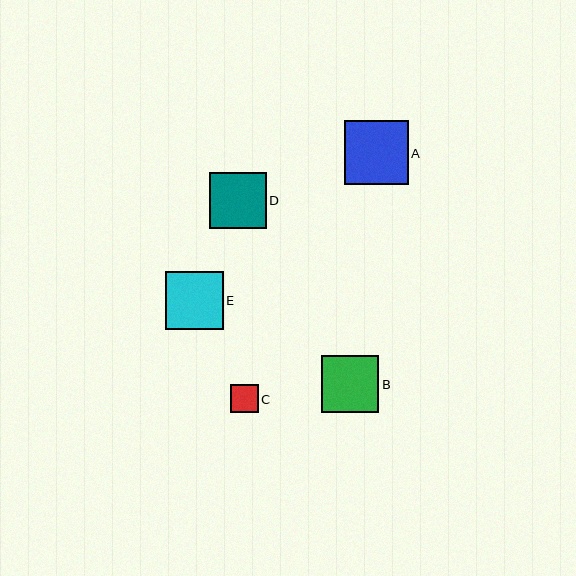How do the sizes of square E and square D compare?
Square E and square D are approximately the same size.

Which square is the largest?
Square A is the largest with a size of approximately 64 pixels.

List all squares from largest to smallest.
From largest to smallest: A, E, B, D, C.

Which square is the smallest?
Square C is the smallest with a size of approximately 28 pixels.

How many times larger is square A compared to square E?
Square A is approximately 1.1 times the size of square E.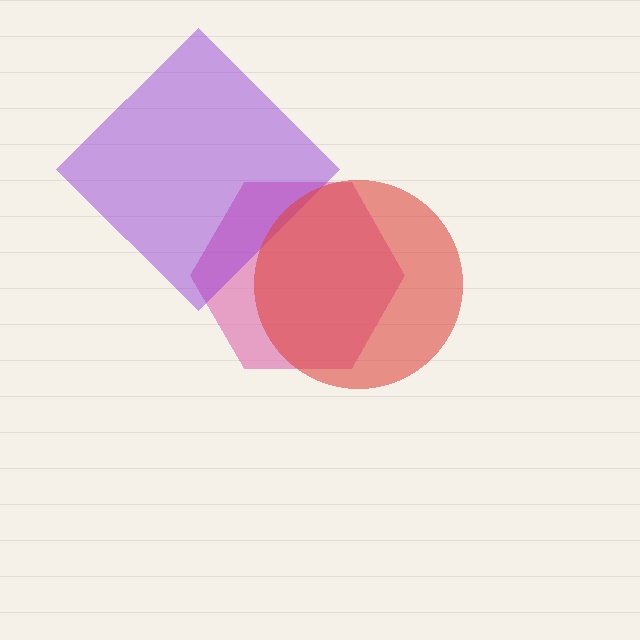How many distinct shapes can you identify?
There are 3 distinct shapes: a pink hexagon, a purple diamond, a red circle.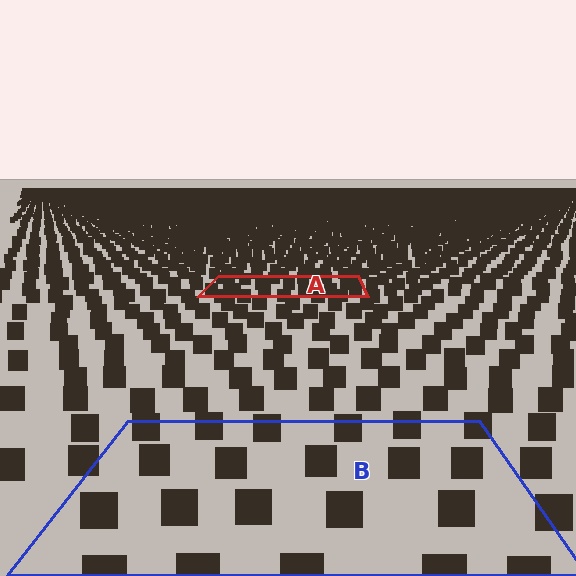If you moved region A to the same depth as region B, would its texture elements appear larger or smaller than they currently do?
They would appear larger. At a closer depth, the same texture elements are projected at a bigger on-screen size.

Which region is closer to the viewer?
Region B is closer. The texture elements there are larger and more spread out.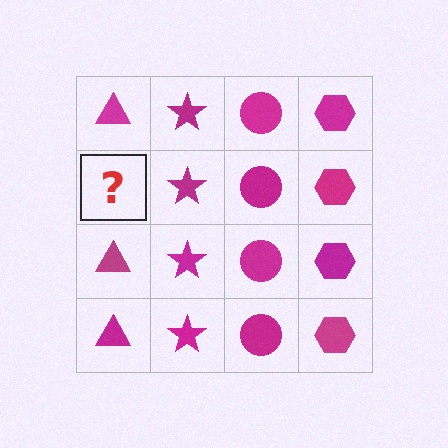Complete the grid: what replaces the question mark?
The question mark should be replaced with a magenta triangle.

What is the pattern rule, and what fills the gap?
The rule is that each column has a consistent shape. The gap should be filled with a magenta triangle.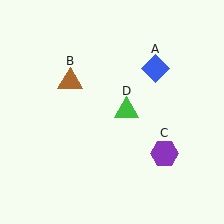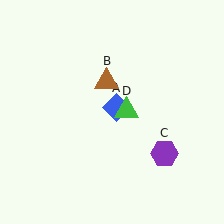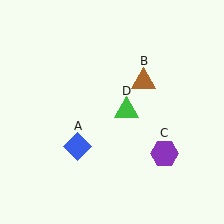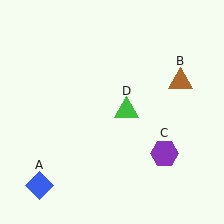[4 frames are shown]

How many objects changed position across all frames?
2 objects changed position: blue diamond (object A), brown triangle (object B).